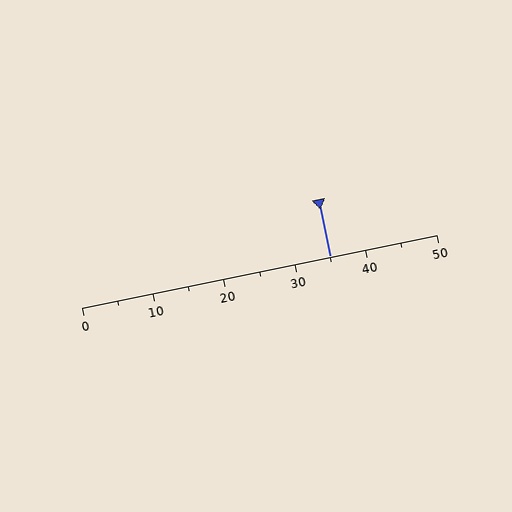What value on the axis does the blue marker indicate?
The marker indicates approximately 35.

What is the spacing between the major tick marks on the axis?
The major ticks are spaced 10 apart.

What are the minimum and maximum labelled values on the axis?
The axis runs from 0 to 50.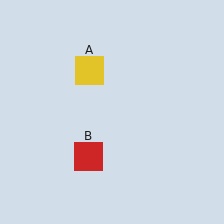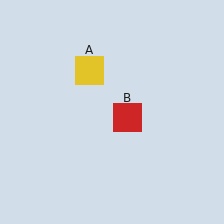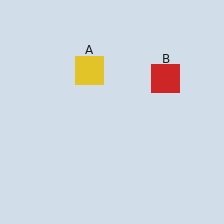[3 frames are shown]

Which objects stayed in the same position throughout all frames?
Yellow square (object A) remained stationary.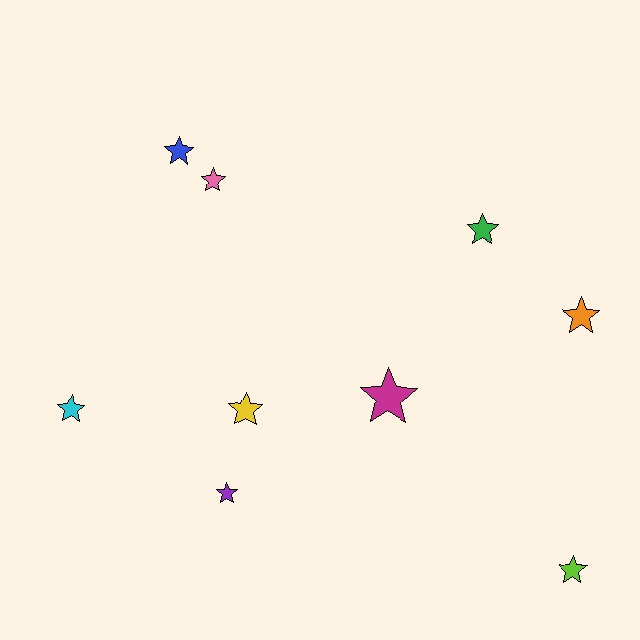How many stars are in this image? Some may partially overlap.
There are 9 stars.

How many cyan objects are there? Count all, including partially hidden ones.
There is 1 cyan object.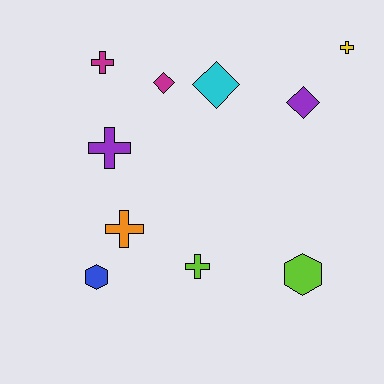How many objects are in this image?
There are 10 objects.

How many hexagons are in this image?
There are 2 hexagons.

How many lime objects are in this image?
There are 2 lime objects.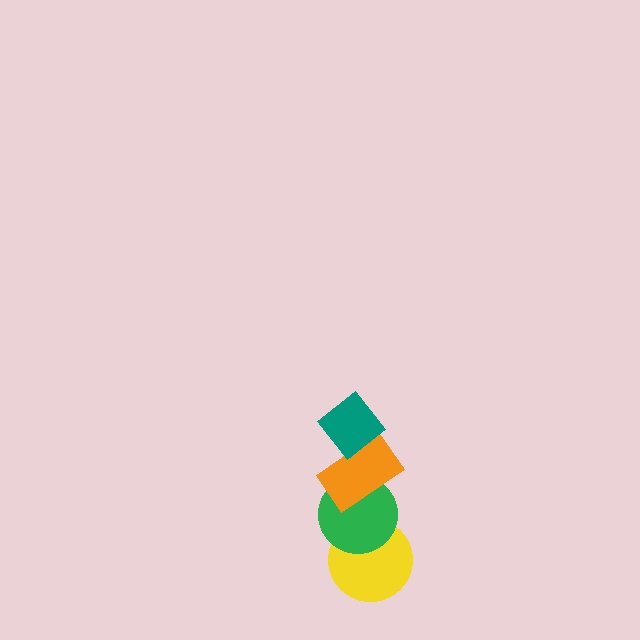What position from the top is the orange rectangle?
The orange rectangle is 2nd from the top.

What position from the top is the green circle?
The green circle is 3rd from the top.